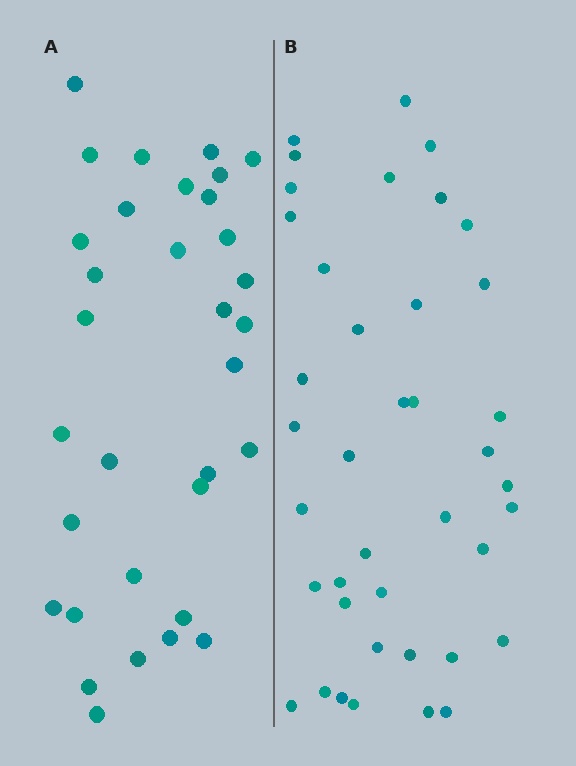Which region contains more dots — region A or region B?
Region B (the right region) has more dots.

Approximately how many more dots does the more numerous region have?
Region B has roughly 8 or so more dots than region A.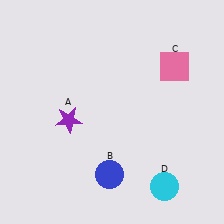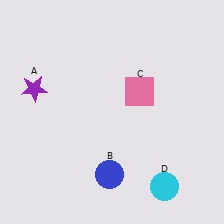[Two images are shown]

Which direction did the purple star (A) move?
The purple star (A) moved left.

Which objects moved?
The objects that moved are: the purple star (A), the pink square (C).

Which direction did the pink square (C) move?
The pink square (C) moved left.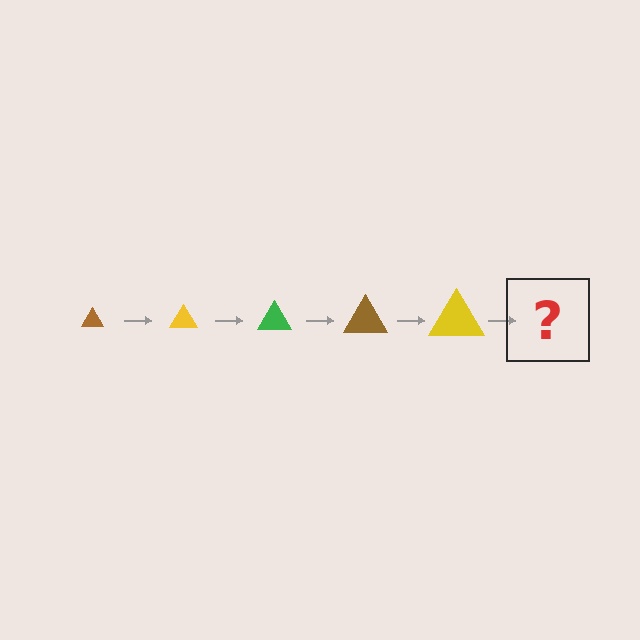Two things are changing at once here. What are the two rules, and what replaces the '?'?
The two rules are that the triangle grows larger each step and the color cycles through brown, yellow, and green. The '?' should be a green triangle, larger than the previous one.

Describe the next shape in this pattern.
It should be a green triangle, larger than the previous one.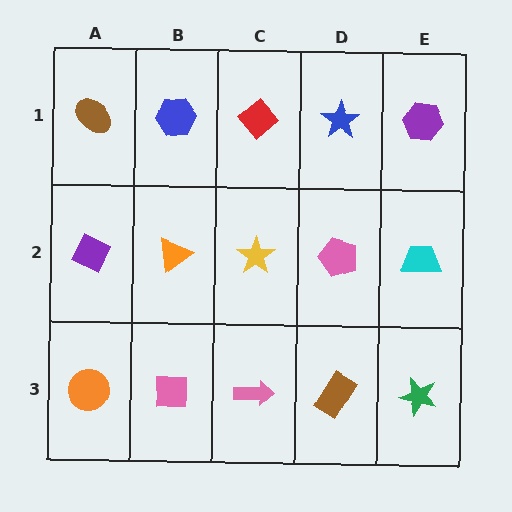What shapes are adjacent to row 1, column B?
An orange triangle (row 2, column B), a brown ellipse (row 1, column A), a red diamond (row 1, column C).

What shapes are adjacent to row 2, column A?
A brown ellipse (row 1, column A), an orange circle (row 3, column A), an orange triangle (row 2, column B).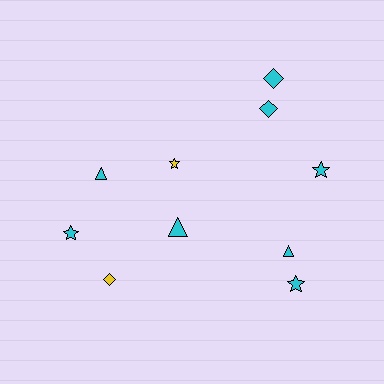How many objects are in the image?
There are 10 objects.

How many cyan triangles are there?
There are 3 cyan triangles.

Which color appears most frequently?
Cyan, with 8 objects.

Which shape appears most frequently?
Star, with 4 objects.